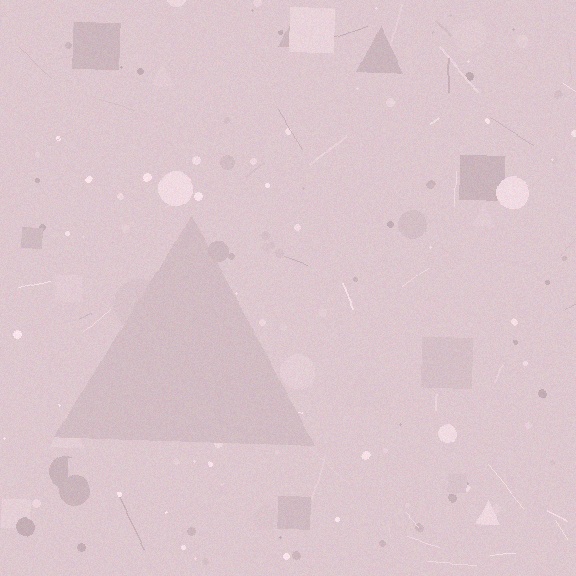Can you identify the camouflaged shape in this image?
The camouflaged shape is a triangle.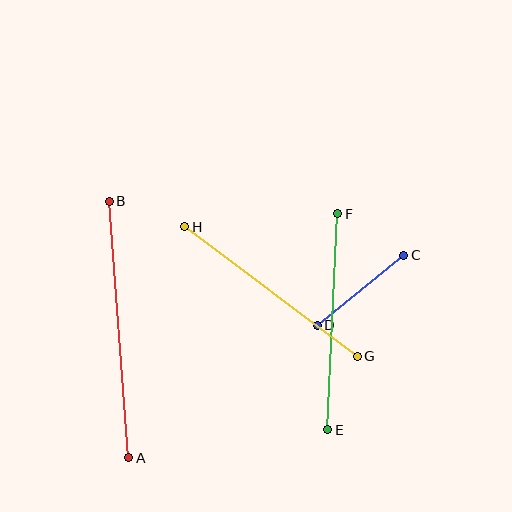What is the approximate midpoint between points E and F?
The midpoint is at approximately (333, 322) pixels.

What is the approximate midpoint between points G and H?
The midpoint is at approximately (271, 292) pixels.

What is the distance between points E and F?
The distance is approximately 217 pixels.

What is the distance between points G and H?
The distance is approximately 215 pixels.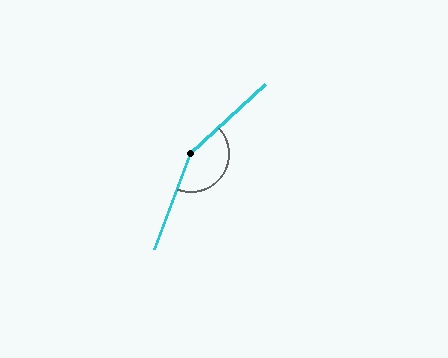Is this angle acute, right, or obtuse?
It is obtuse.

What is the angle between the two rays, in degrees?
Approximately 154 degrees.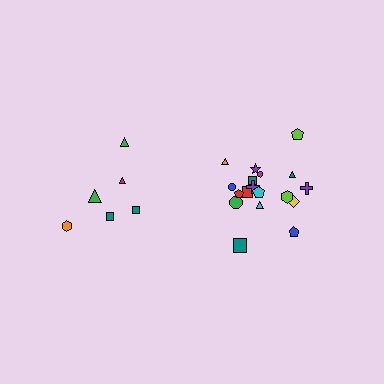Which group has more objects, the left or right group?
The right group.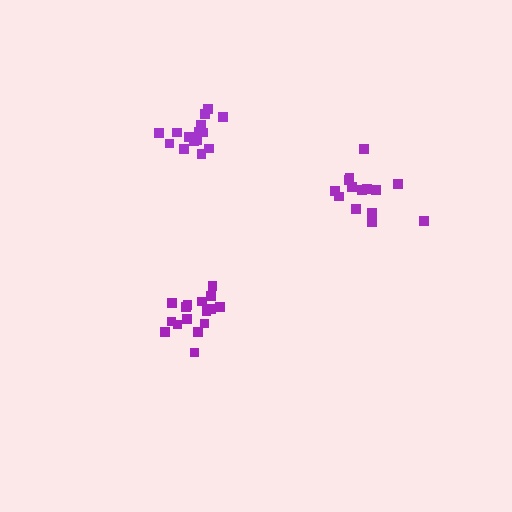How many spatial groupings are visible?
There are 3 spatial groupings.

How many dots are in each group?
Group 1: 14 dots, Group 2: 16 dots, Group 3: 16 dots (46 total).